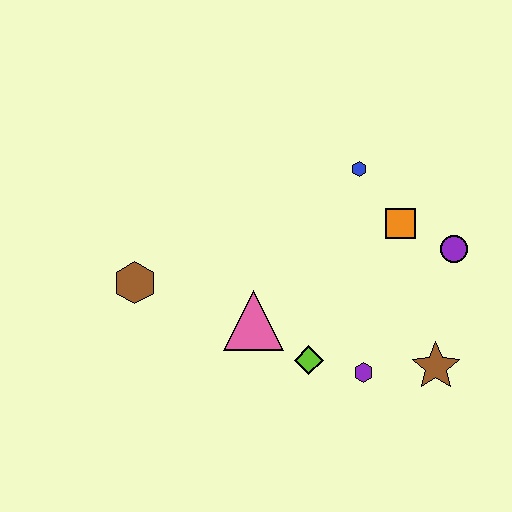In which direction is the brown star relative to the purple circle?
The brown star is below the purple circle.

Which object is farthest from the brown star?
The brown hexagon is farthest from the brown star.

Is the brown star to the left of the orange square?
No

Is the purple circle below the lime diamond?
No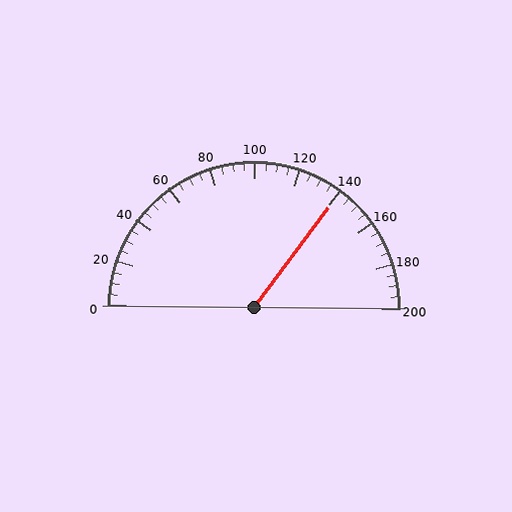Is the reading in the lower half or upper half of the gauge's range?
The reading is in the upper half of the range (0 to 200).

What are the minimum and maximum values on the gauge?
The gauge ranges from 0 to 200.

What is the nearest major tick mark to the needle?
The nearest major tick mark is 140.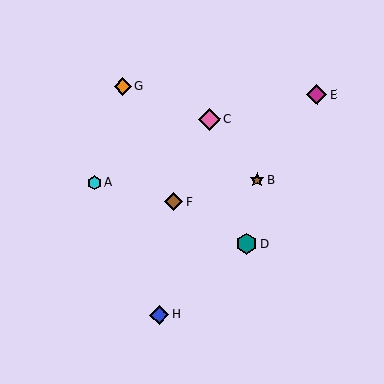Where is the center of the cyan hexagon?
The center of the cyan hexagon is at (94, 182).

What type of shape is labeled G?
Shape G is an orange diamond.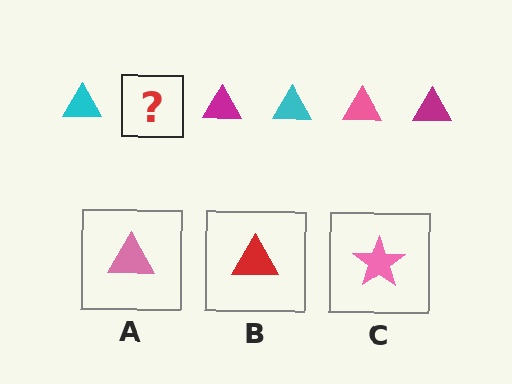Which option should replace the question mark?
Option A.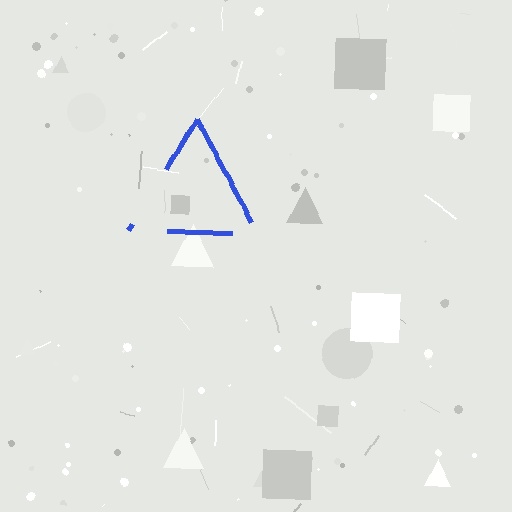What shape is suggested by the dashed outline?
The dashed outline suggests a triangle.